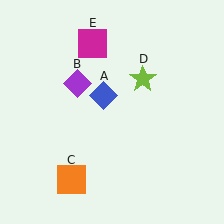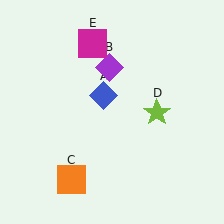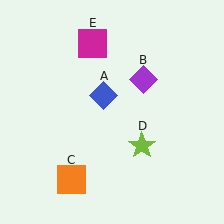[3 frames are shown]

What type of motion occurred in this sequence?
The purple diamond (object B), lime star (object D) rotated clockwise around the center of the scene.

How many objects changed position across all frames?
2 objects changed position: purple diamond (object B), lime star (object D).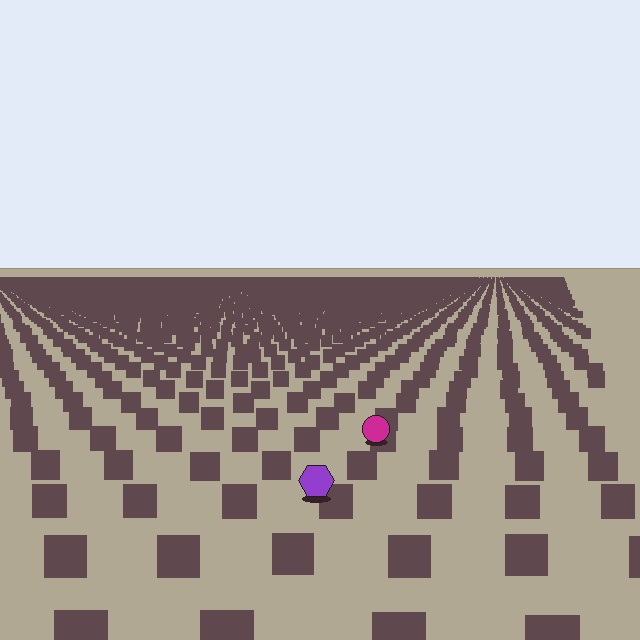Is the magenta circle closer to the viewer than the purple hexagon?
No. The purple hexagon is closer — you can tell from the texture gradient: the ground texture is coarser near it.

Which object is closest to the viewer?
The purple hexagon is closest. The texture marks near it are larger and more spread out.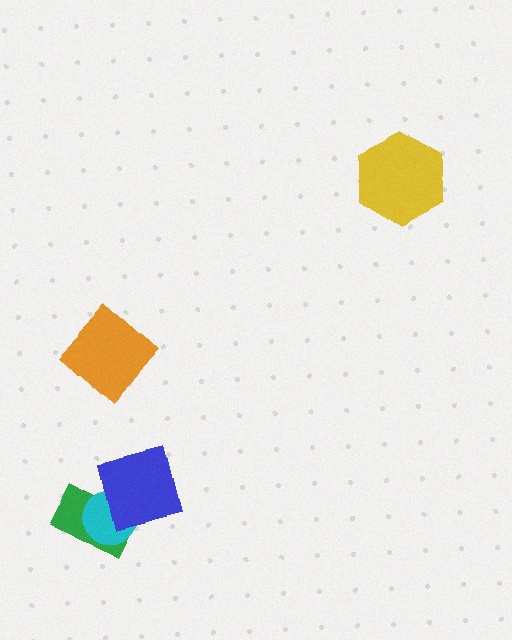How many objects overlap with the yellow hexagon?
0 objects overlap with the yellow hexagon.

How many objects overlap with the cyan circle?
2 objects overlap with the cyan circle.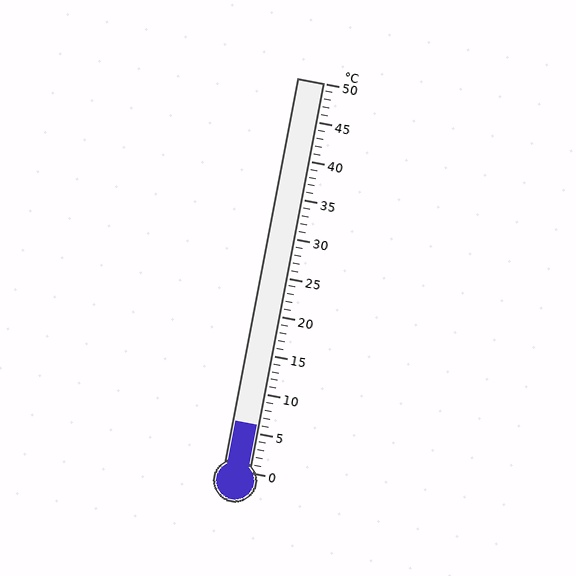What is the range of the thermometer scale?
The thermometer scale ranges from 0°C to 50°C.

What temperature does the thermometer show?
The thermometer shows approximately 6°C.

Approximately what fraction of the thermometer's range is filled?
The thermometer is filled to approximately 10% of its range.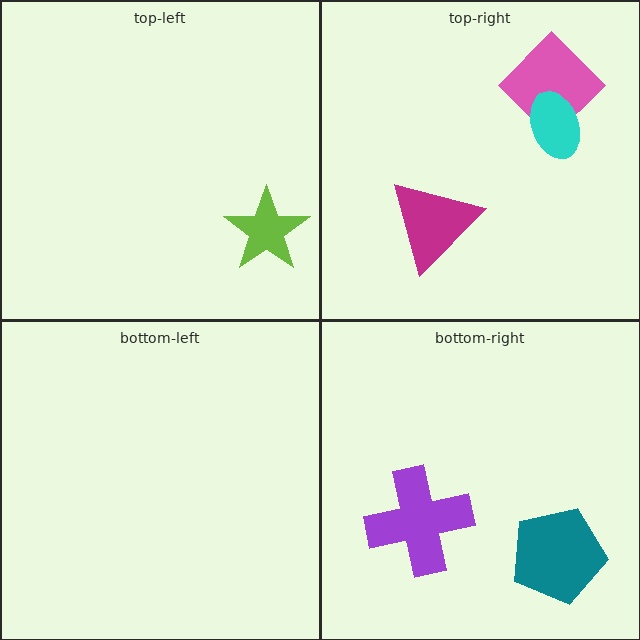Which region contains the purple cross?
The bottom-right region.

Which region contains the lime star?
The top-left region.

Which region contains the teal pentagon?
The bottom-right region.